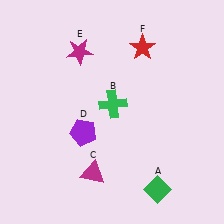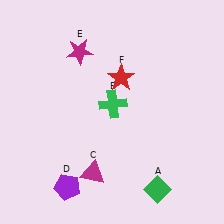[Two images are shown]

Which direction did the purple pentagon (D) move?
The purple pentagon (D) moved down.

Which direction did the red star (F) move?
The red star (F) moved down.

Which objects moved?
The objects that moved are: the purple pentagon (D), the red star (F).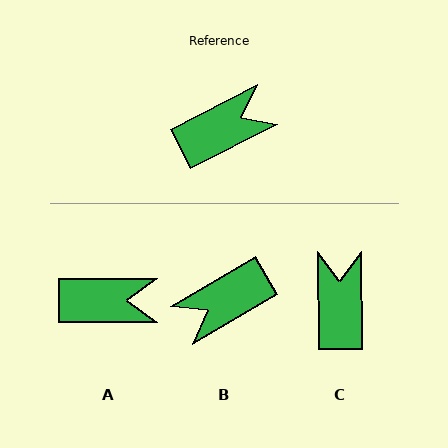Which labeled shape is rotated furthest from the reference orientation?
B, about 176 degrees away.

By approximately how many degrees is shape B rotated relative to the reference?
Approximately 176 degrees clockwise.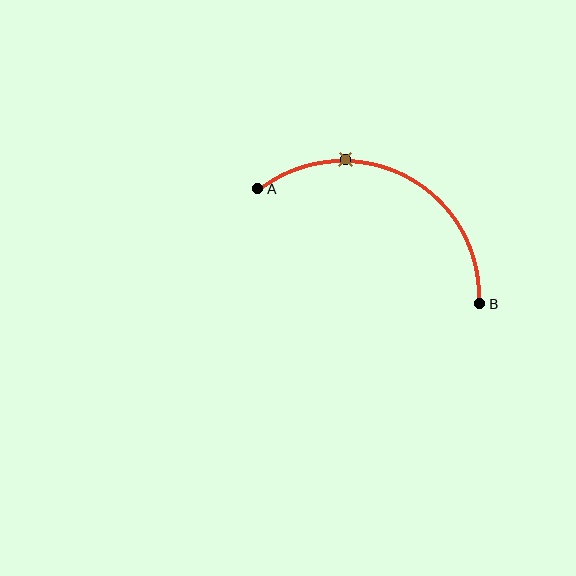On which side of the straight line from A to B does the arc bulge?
The arc bulges above the straight line connecting A and B.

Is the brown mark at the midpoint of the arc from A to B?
No. The brown mark lies on the arc but is closer to endpoint A. The arc midpoint would be at the point on the curve equidistant along the arc from both A and B.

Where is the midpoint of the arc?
The arc midpoint is the point on the curve farthest from the straight line joining A and B. It sits above that line.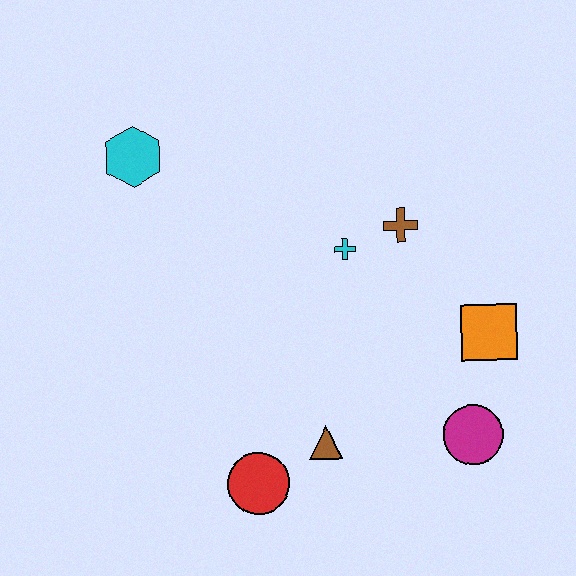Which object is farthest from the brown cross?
The red circle is farthest from the brown cross.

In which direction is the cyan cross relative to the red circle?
The cyan cross is above the red circle.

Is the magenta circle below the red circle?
No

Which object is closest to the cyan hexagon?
The cyan cross is closest to the cyan hexagon.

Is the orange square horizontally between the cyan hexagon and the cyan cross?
No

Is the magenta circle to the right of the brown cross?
Yes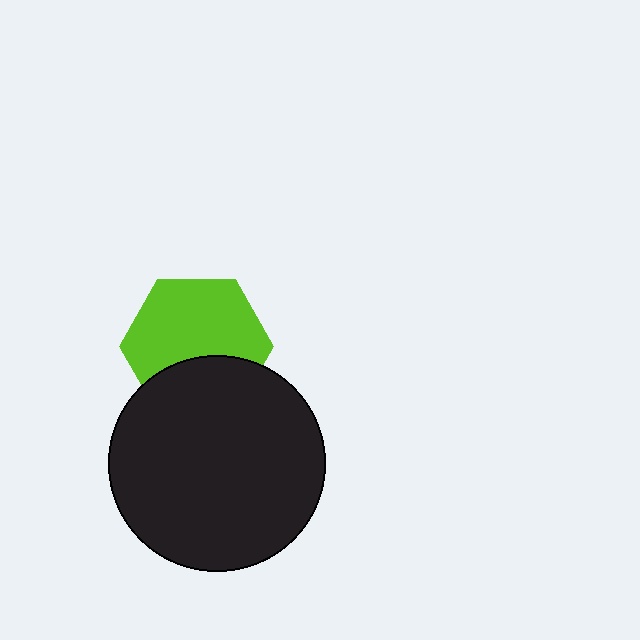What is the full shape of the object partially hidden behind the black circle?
The partially hidden object is a lime hexagon.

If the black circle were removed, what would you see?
You would see the complete lime hexagon.